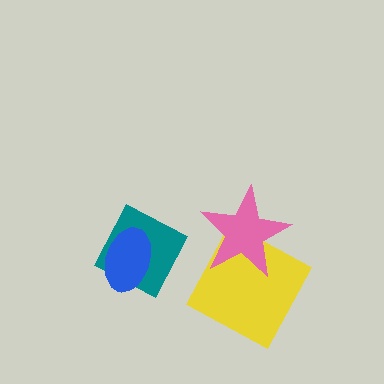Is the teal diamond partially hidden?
Yes, it is partially covered by another shape.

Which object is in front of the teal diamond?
The blue ellipse is in front of the teal diamond.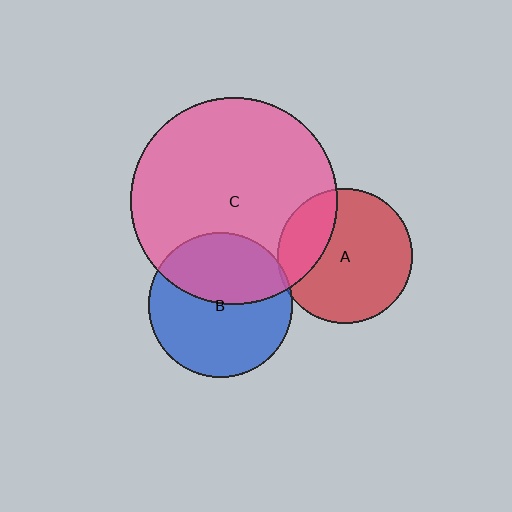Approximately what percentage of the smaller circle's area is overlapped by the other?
Approximately 25%.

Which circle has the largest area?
Circle C (pink).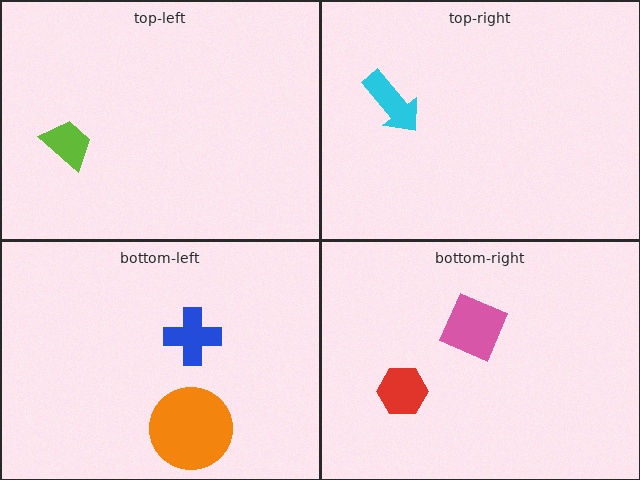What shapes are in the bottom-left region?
The blue cross, the orange circle.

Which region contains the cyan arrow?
The top-right region.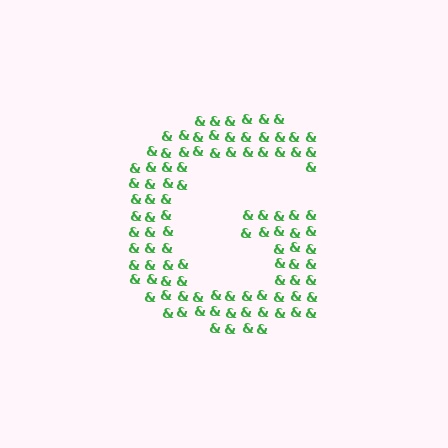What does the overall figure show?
The overall figure shows the letter G.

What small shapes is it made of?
It is made of small ampersands.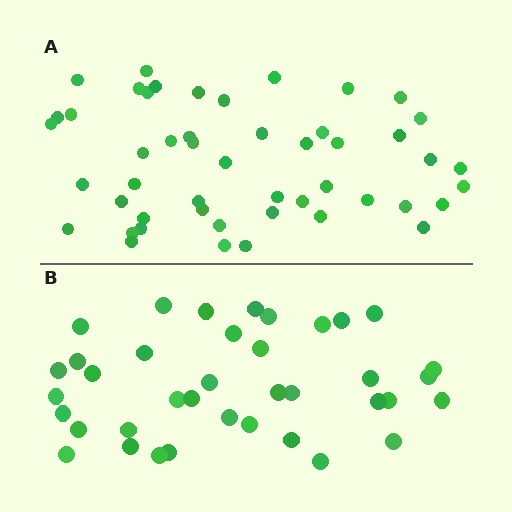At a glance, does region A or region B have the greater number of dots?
Region A (the top region) has more dots.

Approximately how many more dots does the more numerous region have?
Region A has roughly 12 or so more dots than region B.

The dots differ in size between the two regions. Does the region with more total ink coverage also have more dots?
No. Region B has more total ink coverage because its dots are larger, but region A actually contains more individual dots. Total area can be misleading — the number of items is what matters here.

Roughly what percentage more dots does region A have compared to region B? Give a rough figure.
About 30% more.